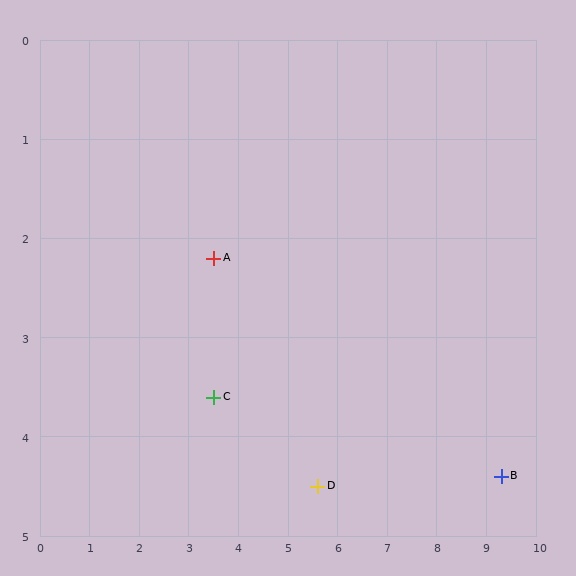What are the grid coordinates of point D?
Point D is at approximately (5.6, 4.5).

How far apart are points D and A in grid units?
Points D and A are about 3.1 grid units apart.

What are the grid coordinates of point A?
Point A is at approximately (3.5, 2.2).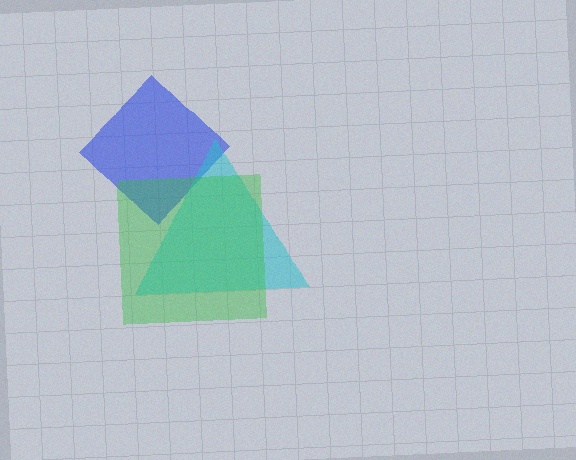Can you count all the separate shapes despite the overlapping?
Yes, there are 3 separate shapes.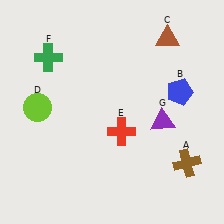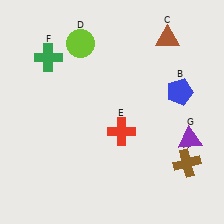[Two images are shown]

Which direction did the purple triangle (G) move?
The purple triangle (G) moved right.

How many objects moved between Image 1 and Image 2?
2 objects moved between the two images.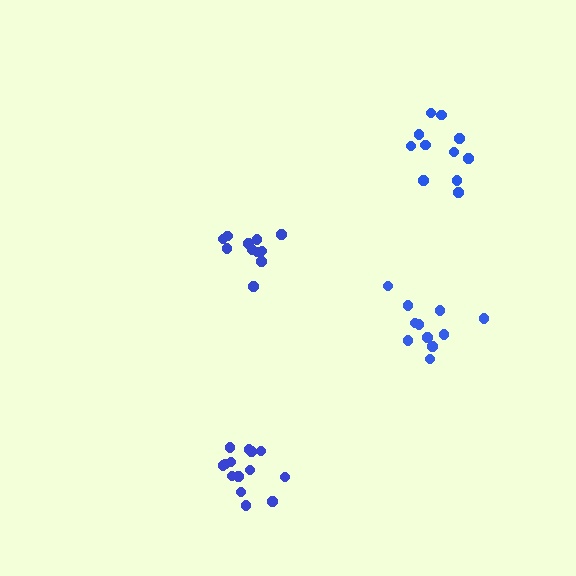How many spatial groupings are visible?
There are 4 spatial groupings.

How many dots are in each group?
Group 1: 11 dots, Group 2: 11 dots, Group 3: 14 dots, Group 4: 11 dots (47 total).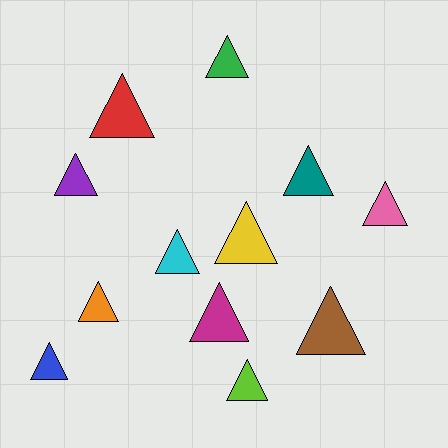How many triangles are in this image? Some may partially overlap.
There are 12 triangles.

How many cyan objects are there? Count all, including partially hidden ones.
There is 1 cyan object.